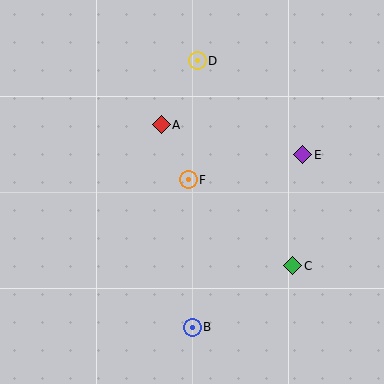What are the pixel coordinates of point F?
Point F is at (188, 180).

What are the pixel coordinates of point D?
Point D is at (197, 61).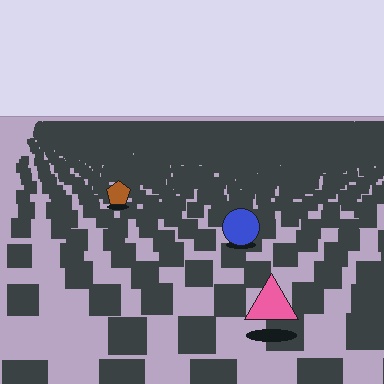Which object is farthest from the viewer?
The brown pentagon is farthest from the viewer. It appears smaller and the ground texture around it is denser.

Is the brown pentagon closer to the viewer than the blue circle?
No. The blue circle is closer — you can tell from the texture gradient: the ground texture is coarser near it.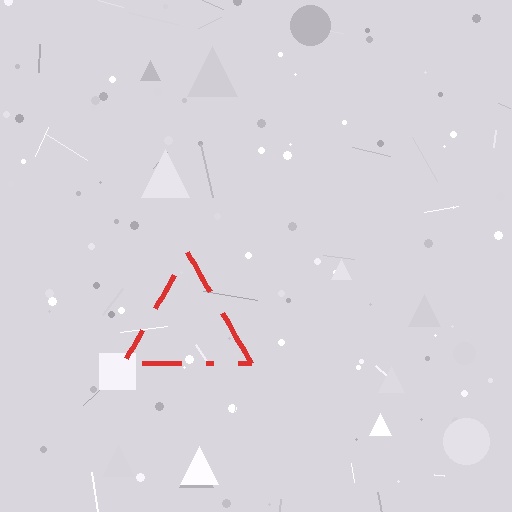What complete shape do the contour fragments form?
The contour fragments form a triangle.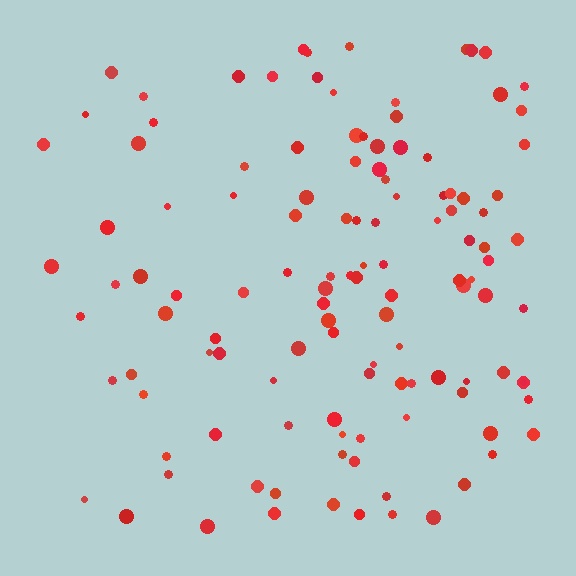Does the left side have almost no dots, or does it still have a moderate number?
Still a moderate number, just noticeably fewer than the right.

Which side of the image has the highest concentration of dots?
The right.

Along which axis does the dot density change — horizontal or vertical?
Horizontal.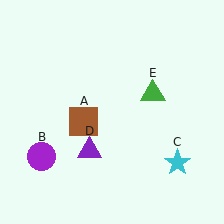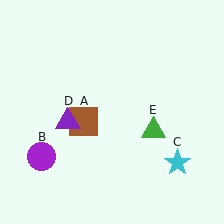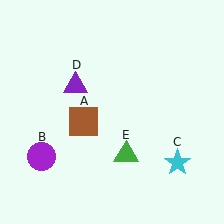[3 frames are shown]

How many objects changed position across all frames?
2 objects changed position: purple triangle (object D), green triangle (object E).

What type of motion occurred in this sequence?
The purple triangle (object D), green triangle (object E) rotated clockwise around the center of the scene.